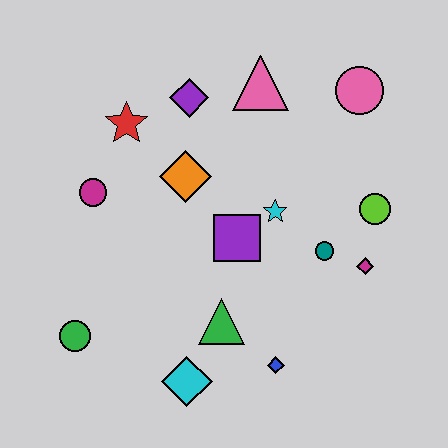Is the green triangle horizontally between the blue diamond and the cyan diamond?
Yes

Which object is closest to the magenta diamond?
The teal circle is closest to the magenta diamond.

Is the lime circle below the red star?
Yes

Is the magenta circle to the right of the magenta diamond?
No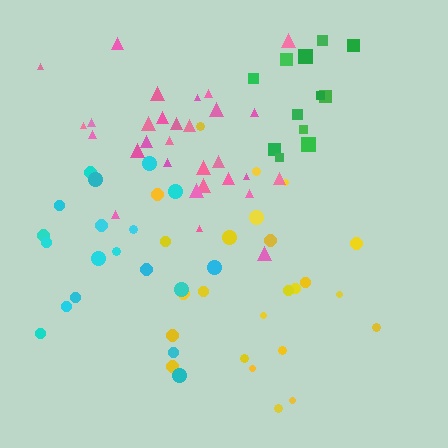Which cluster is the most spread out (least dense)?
Yellow.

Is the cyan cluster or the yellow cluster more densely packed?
Cyan.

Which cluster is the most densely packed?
Green.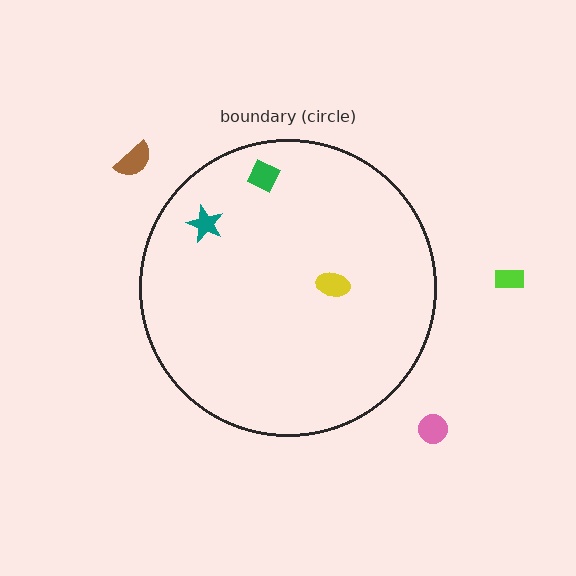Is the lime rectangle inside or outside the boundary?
Outside.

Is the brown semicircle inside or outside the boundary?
Outside.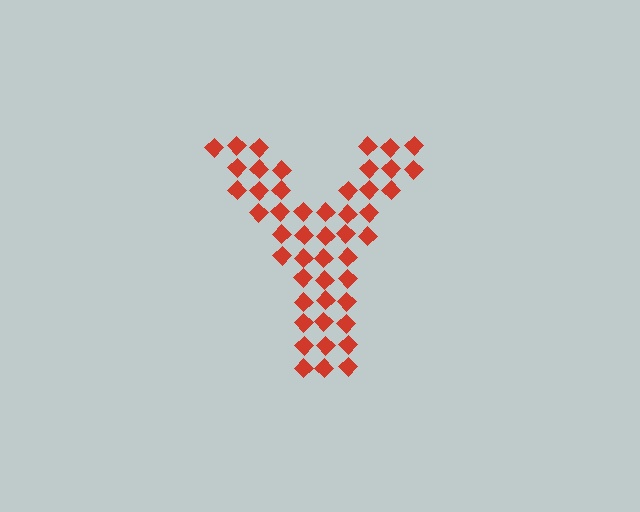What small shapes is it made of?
It is made of small diamonds.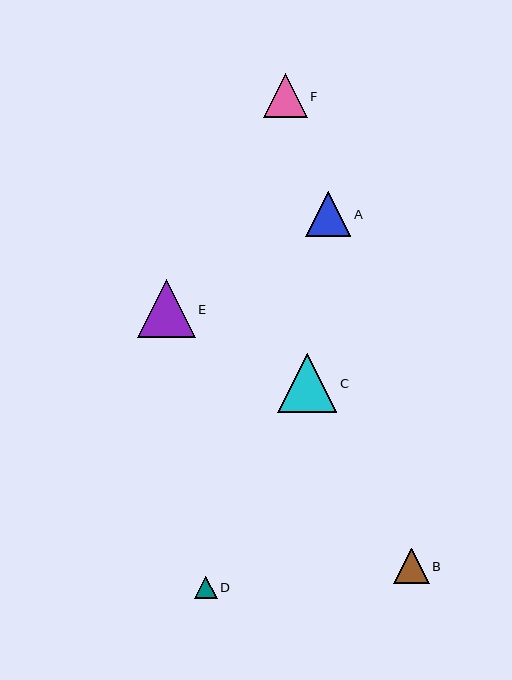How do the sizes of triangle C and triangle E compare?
Triangle C and triangle E are approximately the same size.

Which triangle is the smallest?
Triangle D is the smallest with a size of approximately 22 pixels.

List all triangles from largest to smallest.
From largest to smallest: C, E, A, F, B, D.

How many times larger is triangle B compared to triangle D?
Triangle B is approximately 1.6 times the size of triangle D.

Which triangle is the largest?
Triangle C is the largest with a size of approximately 59 pixels.